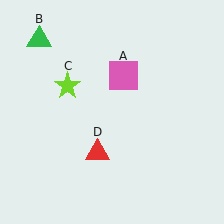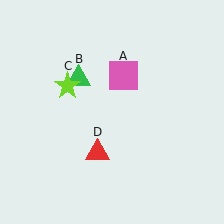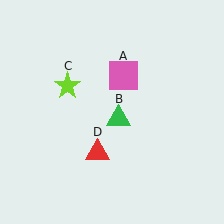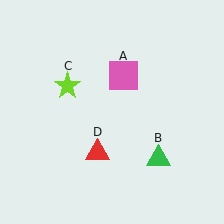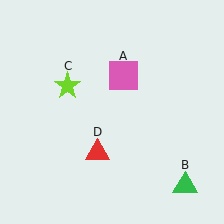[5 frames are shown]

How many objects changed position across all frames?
1 object changed position: green triangle (object B).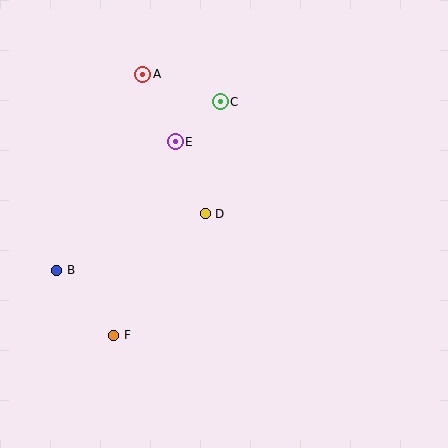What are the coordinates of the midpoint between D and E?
The midpoint between D and E is at (190, 178).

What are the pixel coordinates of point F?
Point F is at (114, 335).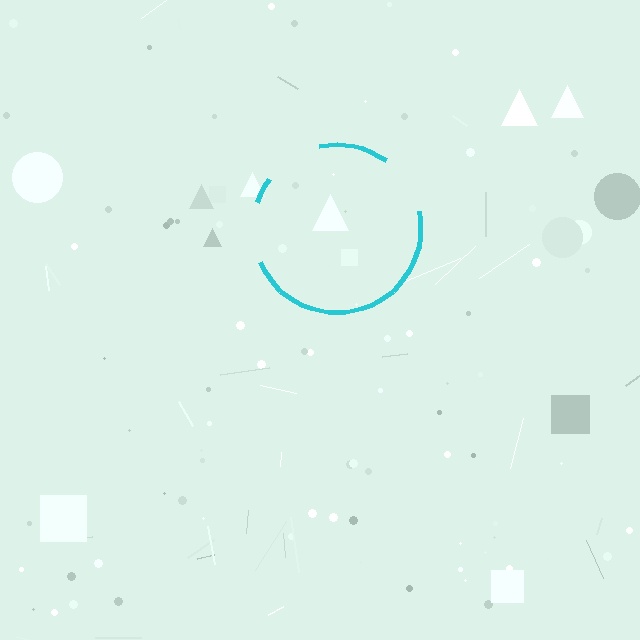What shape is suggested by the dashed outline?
The dashed outline suggests a circle.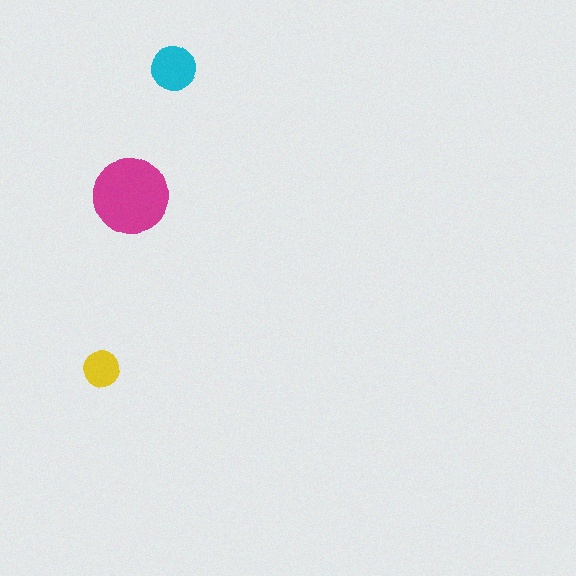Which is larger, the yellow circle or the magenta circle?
The magenta one.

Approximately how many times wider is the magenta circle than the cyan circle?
About 1.5 times wider.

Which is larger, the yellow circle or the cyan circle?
The cyan one.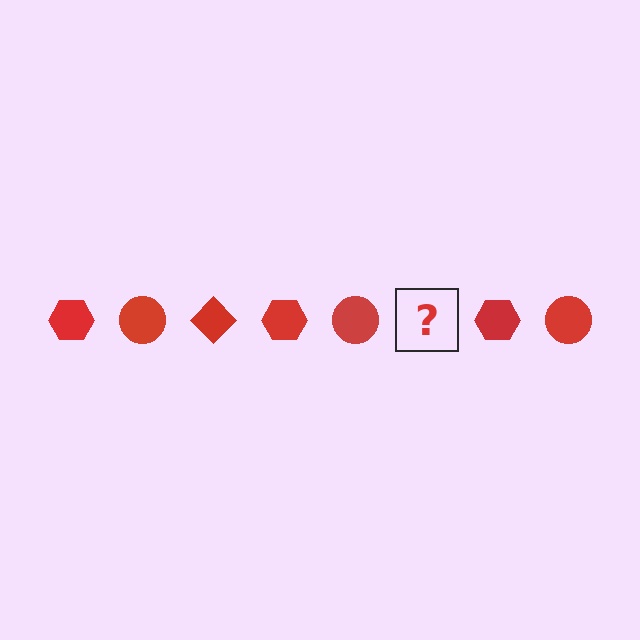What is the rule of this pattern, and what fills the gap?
The rule is that the pattern cycles through hexagon, circle, diamond shapes in red. The gap should be filled with a red diamond.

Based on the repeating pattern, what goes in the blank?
The blank should be a red diamond.